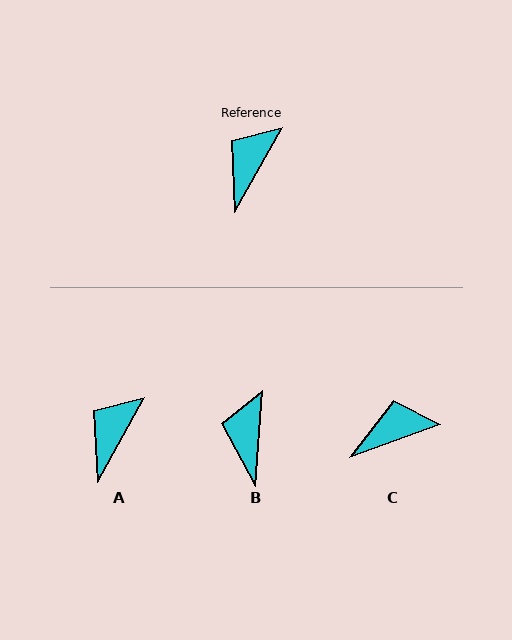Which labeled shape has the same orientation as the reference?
A.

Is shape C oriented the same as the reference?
No, it is off by about 41 degrees.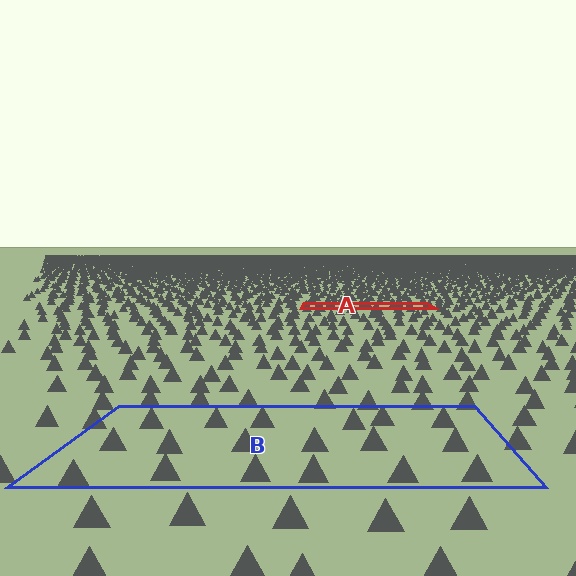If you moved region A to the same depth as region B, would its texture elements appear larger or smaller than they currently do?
They would appear larger. At a closer depth, the same texture elements are projected at a bigger on-screen size.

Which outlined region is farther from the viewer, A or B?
Region A is farther from the viewer — the texture elements inside it appear smaller and more densely packed.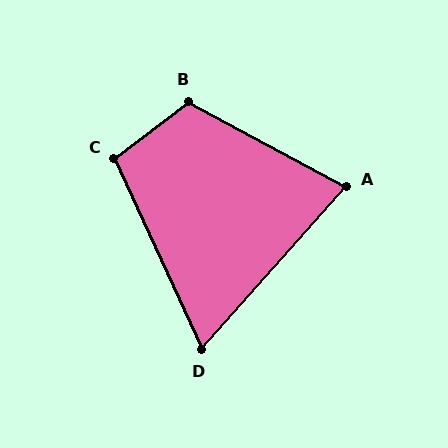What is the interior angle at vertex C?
Approximately 103 degrees (obtuse).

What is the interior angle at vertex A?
Approximately 77 degrees (acute).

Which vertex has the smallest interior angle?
D, at approximately 66 degrees.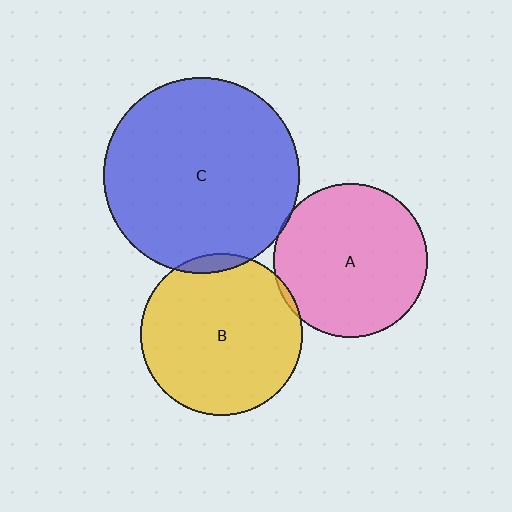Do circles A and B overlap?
Yes.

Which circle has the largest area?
Circle C (blue).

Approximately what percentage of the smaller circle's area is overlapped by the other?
Approximately 5%.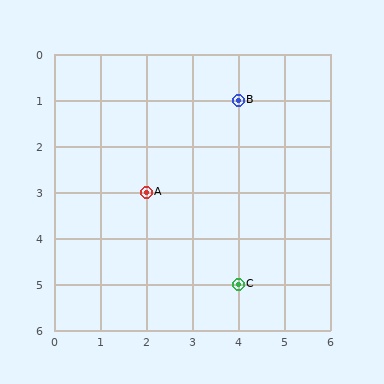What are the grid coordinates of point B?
Point B is at grid coordinates (4, 1).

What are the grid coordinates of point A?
Point A is at grid coordinates (2, 3).